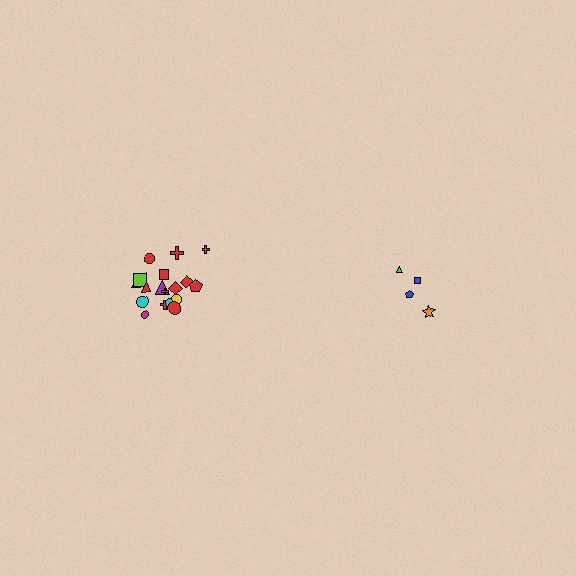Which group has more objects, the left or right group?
The left group.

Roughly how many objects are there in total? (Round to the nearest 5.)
Roughly 20 objects in total.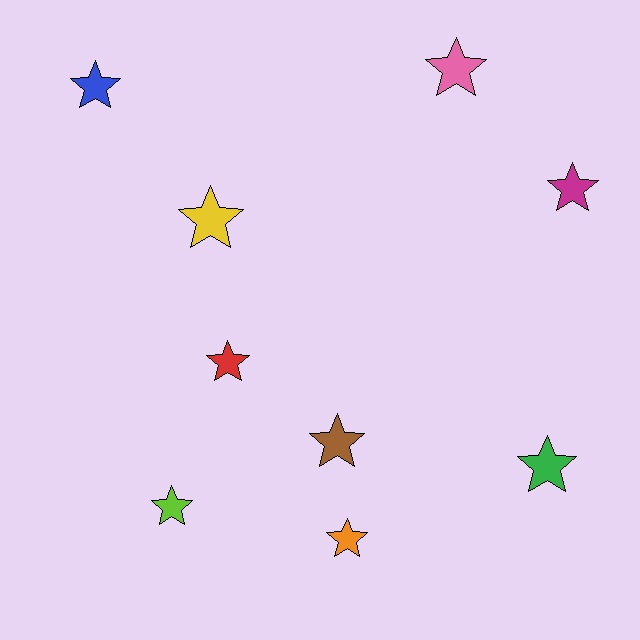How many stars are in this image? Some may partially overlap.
There are 9 stars.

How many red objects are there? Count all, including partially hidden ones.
There is 1 red object.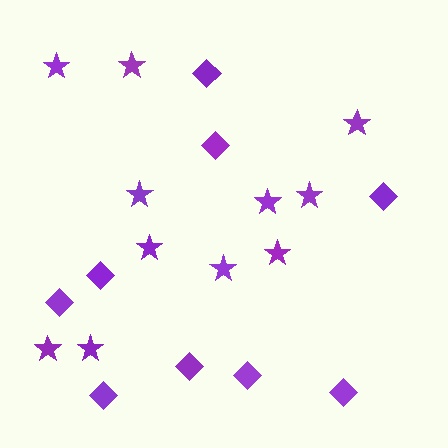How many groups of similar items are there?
There are 2 groups: one group of diamonds (9) and one group of stars (11).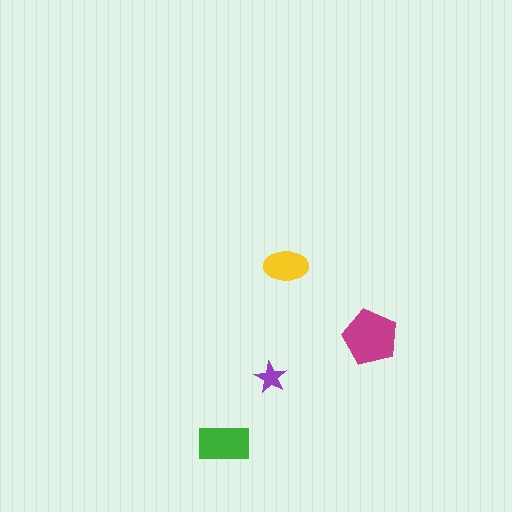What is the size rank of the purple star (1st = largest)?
4th.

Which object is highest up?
The yellow ellipse is topmost.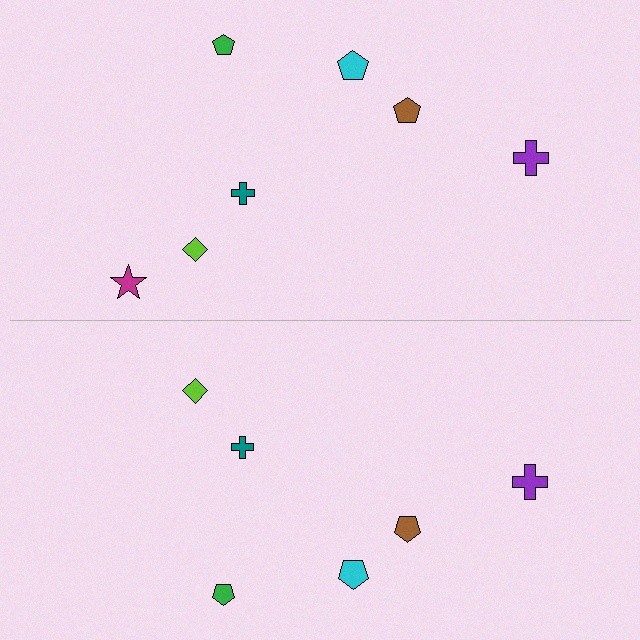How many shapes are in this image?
There are 13 shapes in this image.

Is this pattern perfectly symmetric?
No, the pattern is not perfectly symmetric. A magenta star is missing from the bottom side.